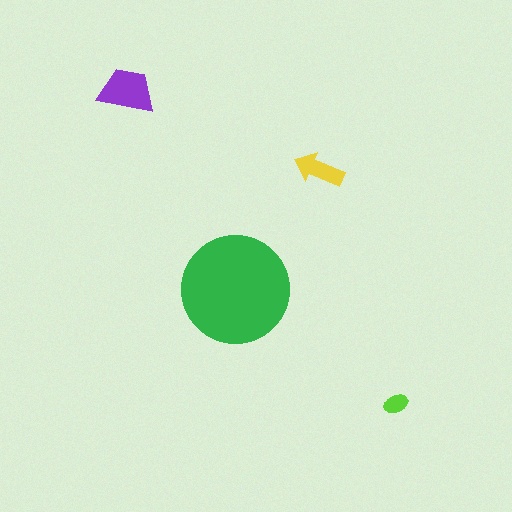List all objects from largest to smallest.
The green circle, the purple trapezoid, the yellow arrow, the lime ellipse.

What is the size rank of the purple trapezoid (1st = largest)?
2nd.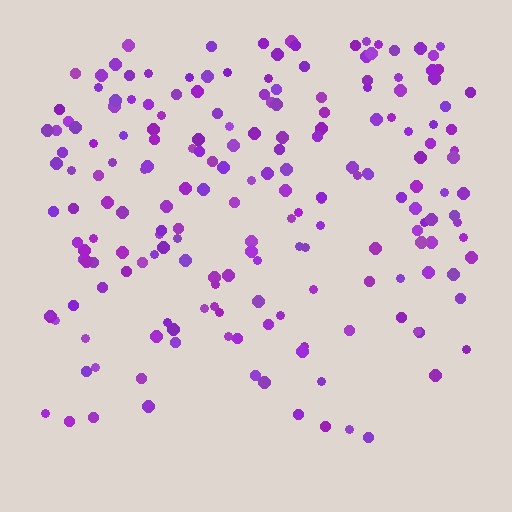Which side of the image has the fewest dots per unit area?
The bottom.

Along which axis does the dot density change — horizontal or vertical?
Vertical.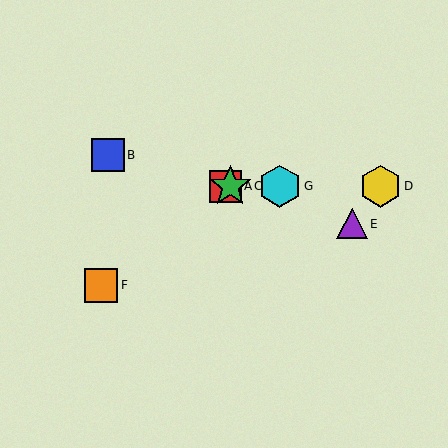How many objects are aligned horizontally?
4 objects (A, C, D, G) are aligned horizontally.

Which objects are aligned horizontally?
Objects A, C, D, G are aligned horizontally.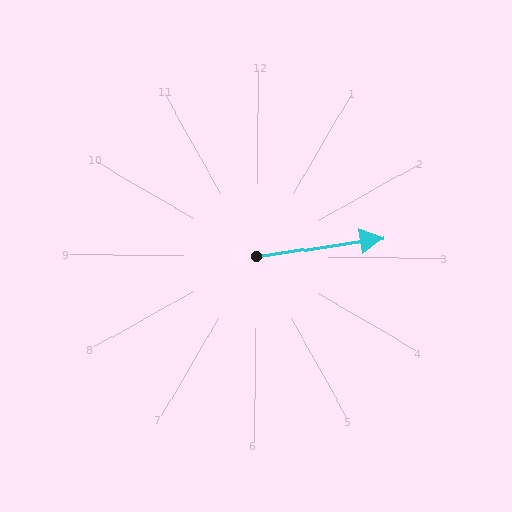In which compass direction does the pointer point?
East.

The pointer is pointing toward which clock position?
Roughly 3 o'clock.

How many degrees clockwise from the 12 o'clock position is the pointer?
Approximately 81 degrees.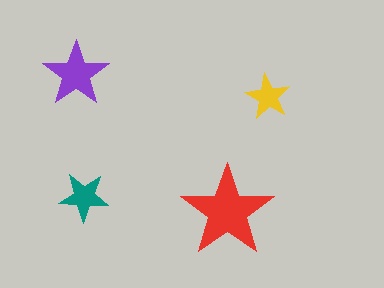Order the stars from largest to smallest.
the red one, the purple one, the teal one, the yellow one.